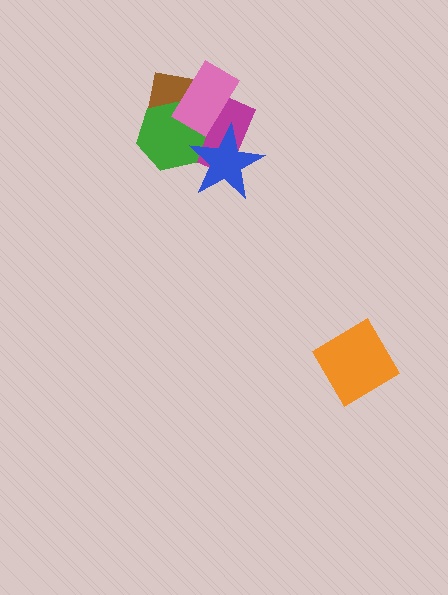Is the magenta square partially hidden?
Yes, it is partially covered by another shape.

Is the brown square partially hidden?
Yes, it is partially covered by another shape.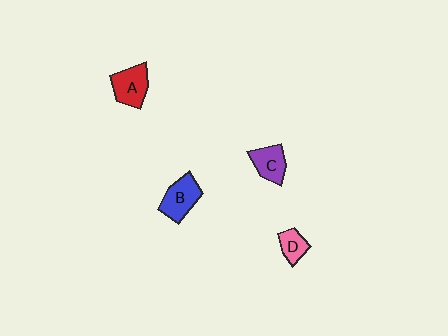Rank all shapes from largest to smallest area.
From largest to smallest: B (blue), A (red), C (purple), D (pink).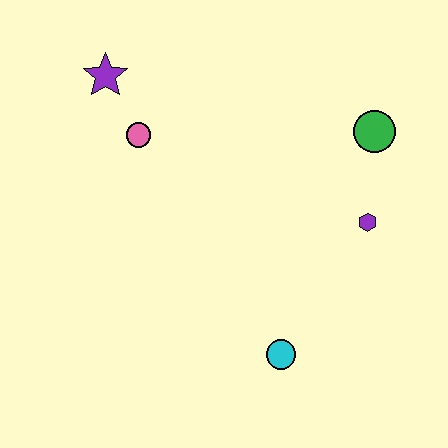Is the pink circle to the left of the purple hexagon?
Yes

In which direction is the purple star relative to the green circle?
The purple star is to the left of the green circle.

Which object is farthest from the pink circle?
The cyan circle is farthest from the pink circle.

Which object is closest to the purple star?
The pink circle is closest to the purple star.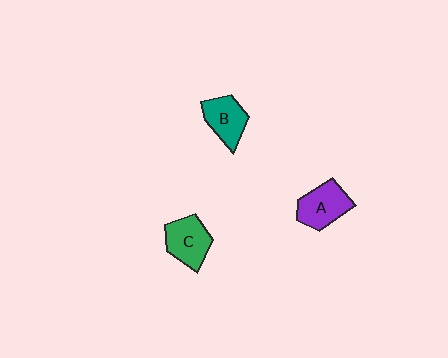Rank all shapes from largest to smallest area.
From largest to smallest: A (purple), C (green), B (teal).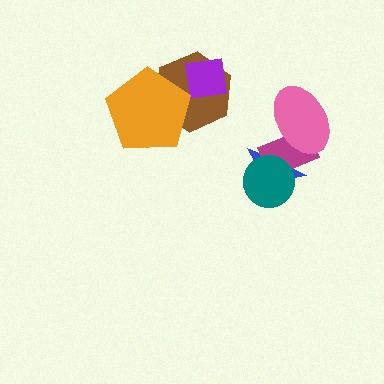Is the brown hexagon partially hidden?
Yes, it is partially covered by another shape.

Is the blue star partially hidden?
Yes, it is partially covered by another shape.